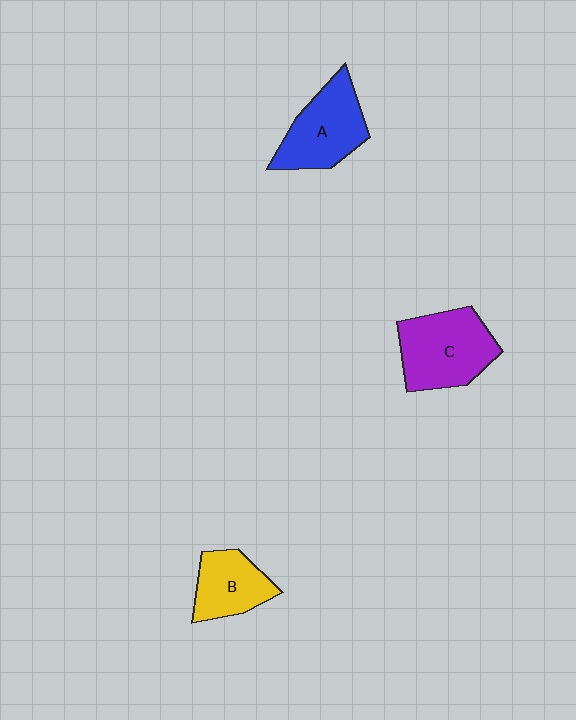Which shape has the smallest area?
Shape B (yellow).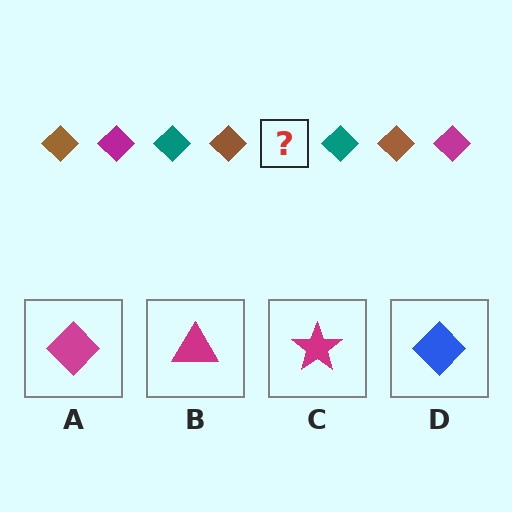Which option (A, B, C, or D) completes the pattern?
A.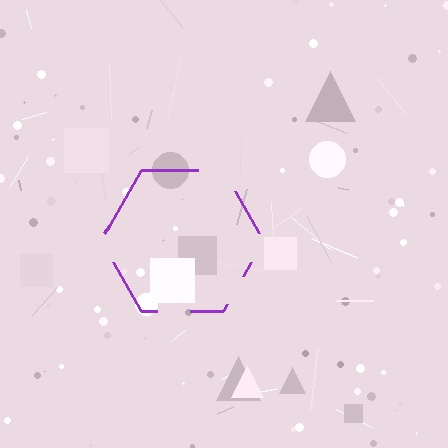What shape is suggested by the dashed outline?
The dashed outline suggests a hexagon.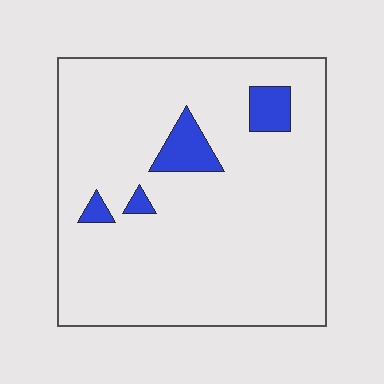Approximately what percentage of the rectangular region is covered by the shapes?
Approximately 10%.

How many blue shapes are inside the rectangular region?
4.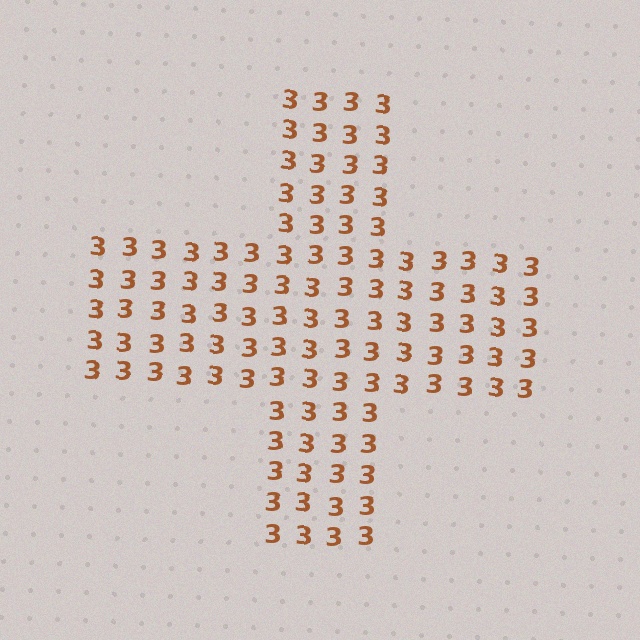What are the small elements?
The small elements are digit 3's.